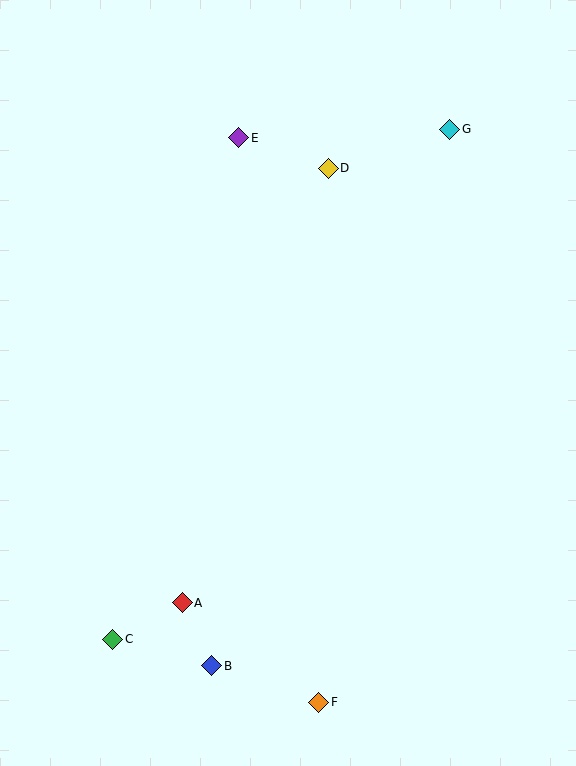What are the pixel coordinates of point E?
Point E is at (239, 138).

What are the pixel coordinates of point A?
Point A is at (182, 603).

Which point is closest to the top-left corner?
Point E is closest to the top-left corner.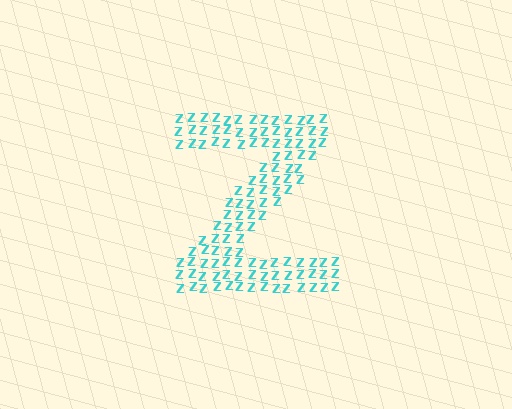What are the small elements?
The small elements are letter Z's.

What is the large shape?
The large shape is the letter Z.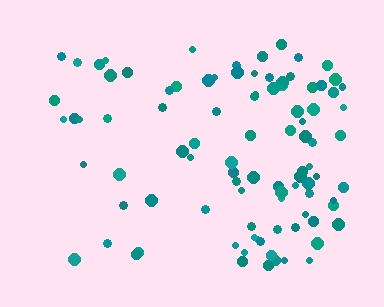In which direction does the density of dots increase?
From left to right, with the right side densest.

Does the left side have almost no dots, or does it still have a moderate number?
Still a moderate number, just noticeably fewer than the right.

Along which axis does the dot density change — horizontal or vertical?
Horizontal.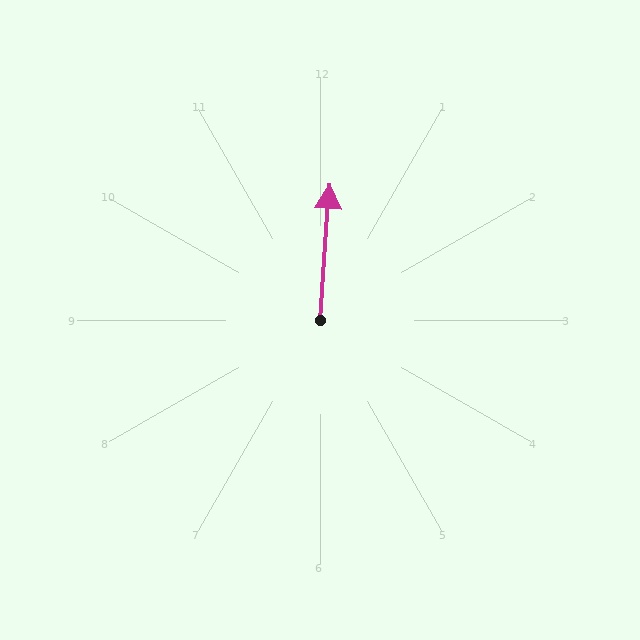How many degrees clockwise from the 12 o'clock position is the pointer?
Approximately 4 degrees.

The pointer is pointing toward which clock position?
Roughly 12 o'clock.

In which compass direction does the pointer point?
North.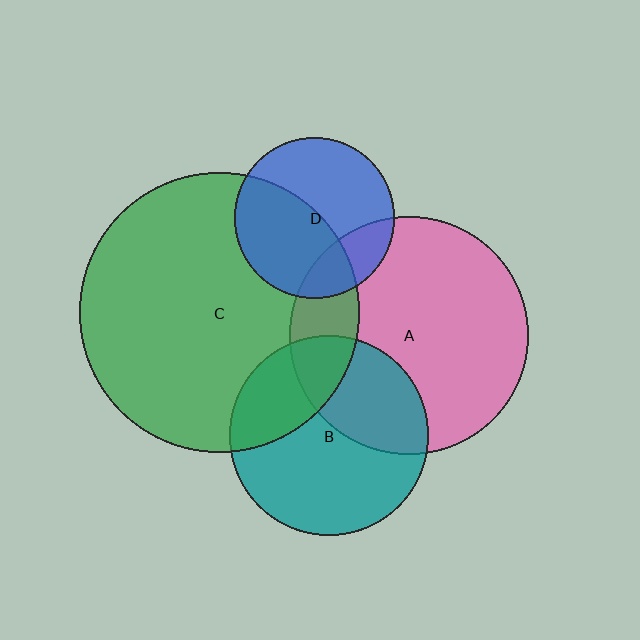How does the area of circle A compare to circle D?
Approximately 2.2 times.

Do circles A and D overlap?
Yes.